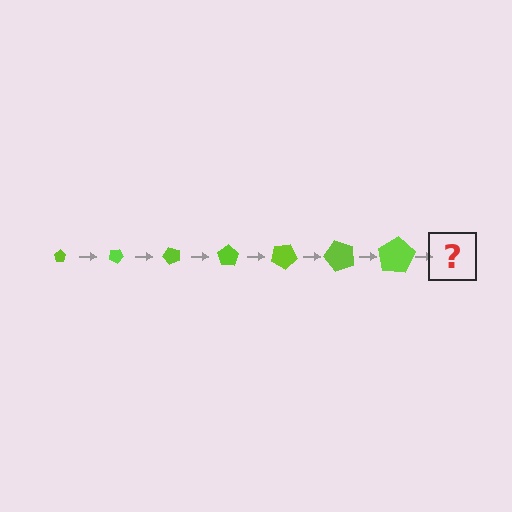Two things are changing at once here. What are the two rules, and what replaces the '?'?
The two rules are that the pentagon grows larger each step and it rotates 25 degrees each step. The '?' should be a pentagon, larger than the previous one and rotated 175 degrees from the start.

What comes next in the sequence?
The next element should be a pentagon, larger than the previous one and rotated 175 degrees from the start.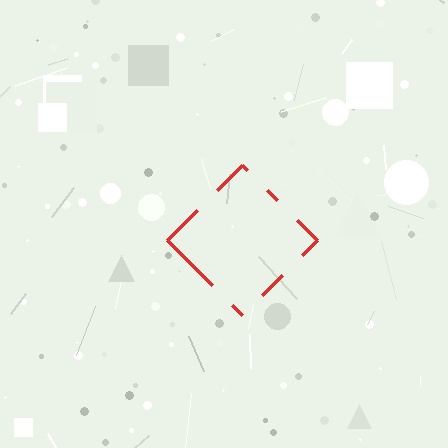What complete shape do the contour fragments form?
The contour fragments form a diamond.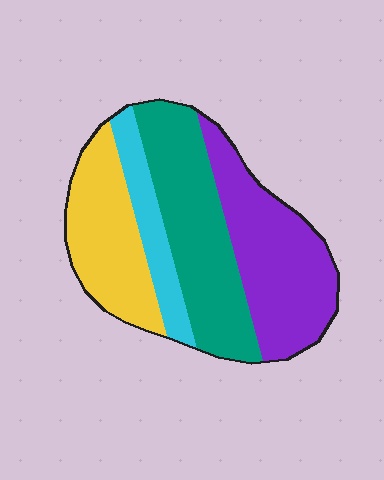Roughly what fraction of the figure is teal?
Teal covers around 30% of the figure.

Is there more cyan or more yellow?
Yellow.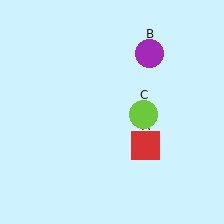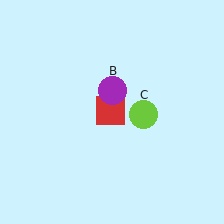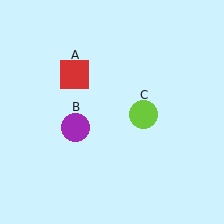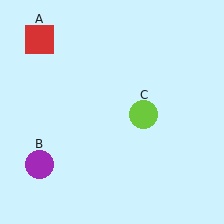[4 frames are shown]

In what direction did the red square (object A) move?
The red square (object A) moved up and to the left.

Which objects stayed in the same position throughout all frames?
Lime circle (object C) remained stationary.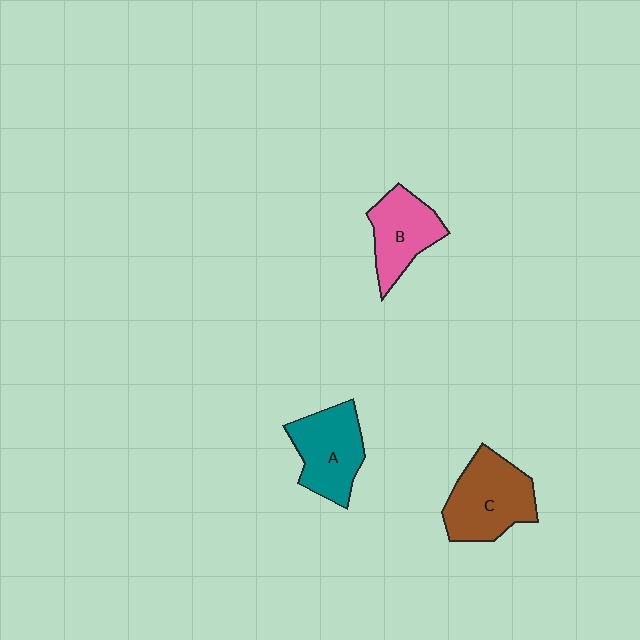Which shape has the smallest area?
Shape B (pink).